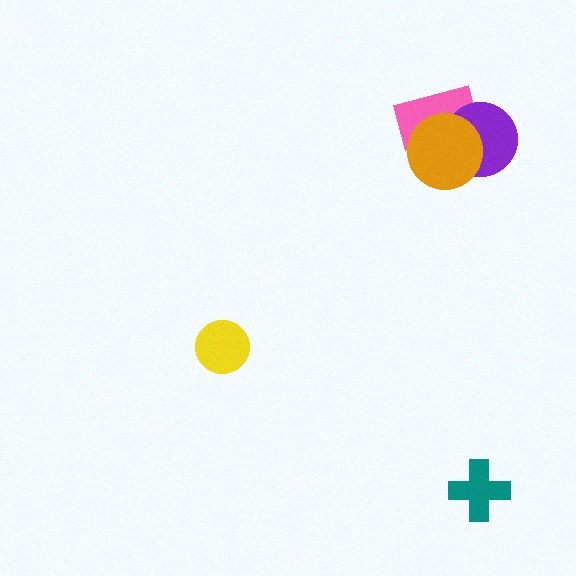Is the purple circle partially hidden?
Yes, it is partially covered by another shape.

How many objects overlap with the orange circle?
2 objects overlap with the orange circle.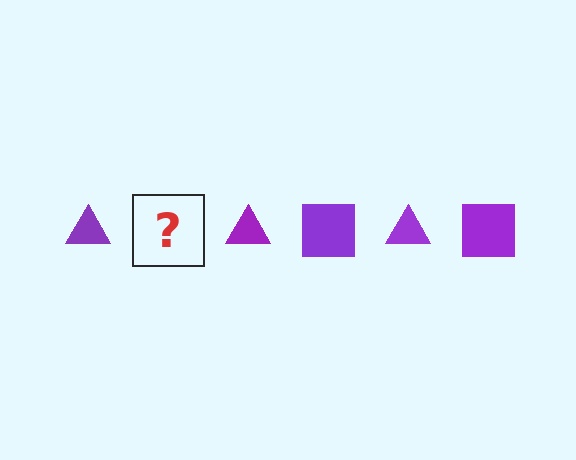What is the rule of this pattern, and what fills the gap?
The rule is that the pattern cycles through triangle, square shapes in purple. The gap should be filled with a purple square.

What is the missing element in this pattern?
The missing element is a purple square.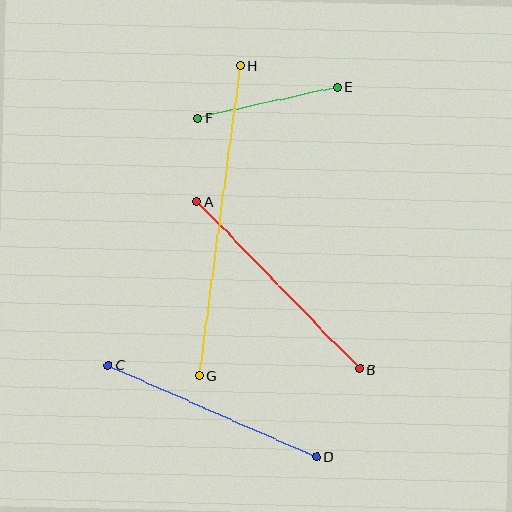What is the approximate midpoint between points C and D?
The midpoint is at approximately (212, 411) pixels.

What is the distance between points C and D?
The distance is approximately 228 pixels.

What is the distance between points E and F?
The distance is approximately 143 pixels.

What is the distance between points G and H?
The distance is approximately 313 pixels.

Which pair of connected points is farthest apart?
Points G and H are farthest apart.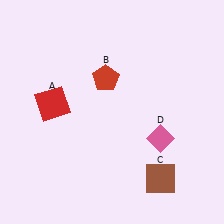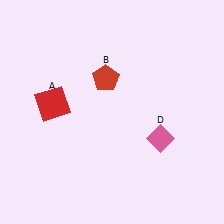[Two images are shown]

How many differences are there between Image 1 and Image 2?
There is 1 difference between the two images.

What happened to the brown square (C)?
The brown square (C) was removed in Image 2. It was in the bottom-right area of Image 1.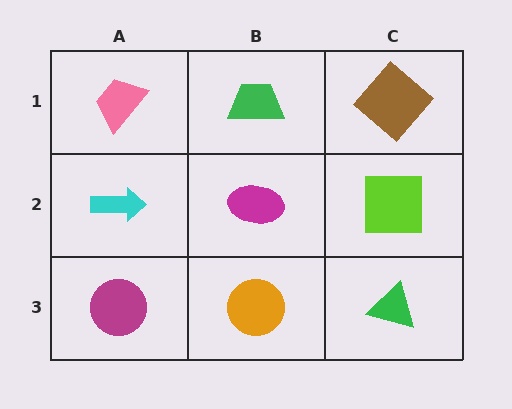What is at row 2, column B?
A magenta ellipse.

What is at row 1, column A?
A pink trapezoid.